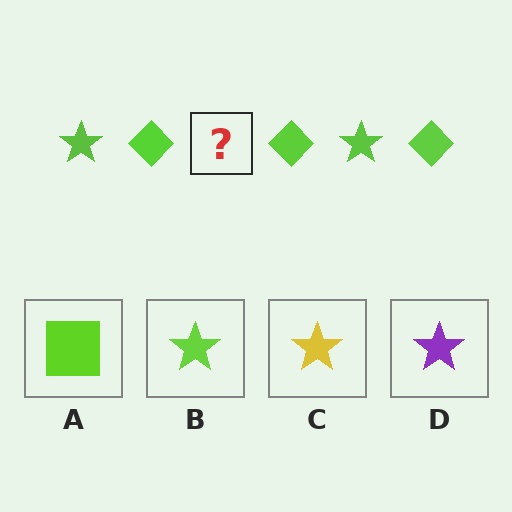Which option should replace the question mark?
Option B.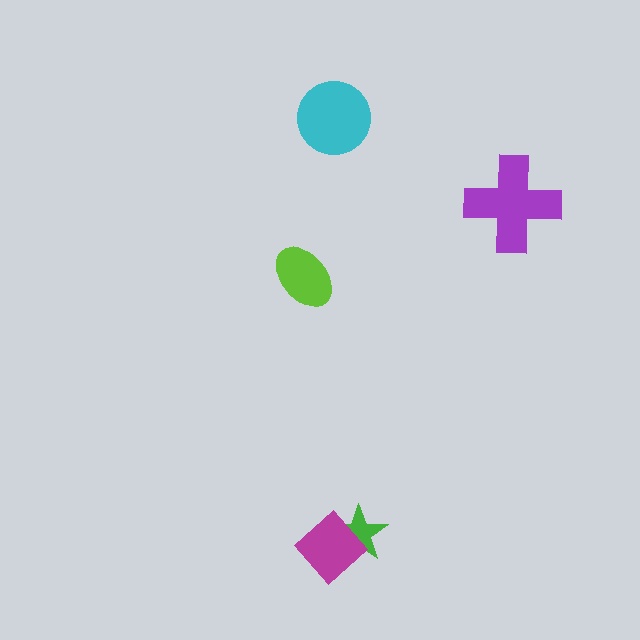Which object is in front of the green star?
The magenta diamond is in front of the green star.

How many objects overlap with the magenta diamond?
1 object overlaps with the magenta diamond.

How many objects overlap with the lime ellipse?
0 objects overlap with the lime ellipse.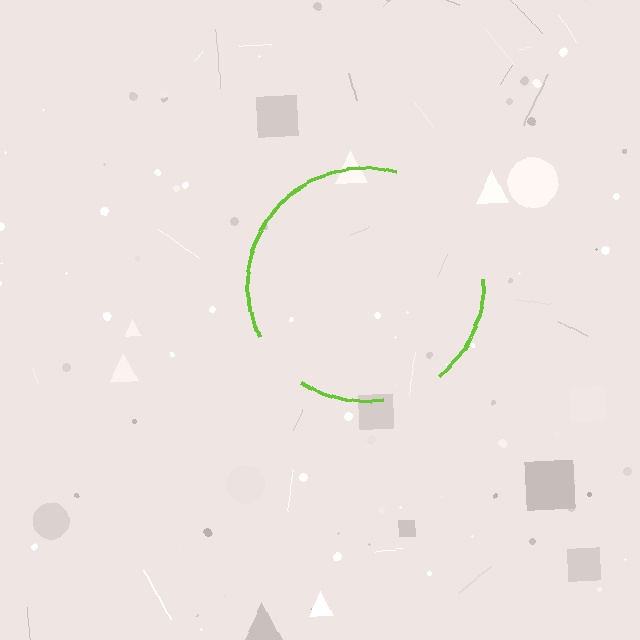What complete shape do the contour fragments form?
The contour fragments form a circle.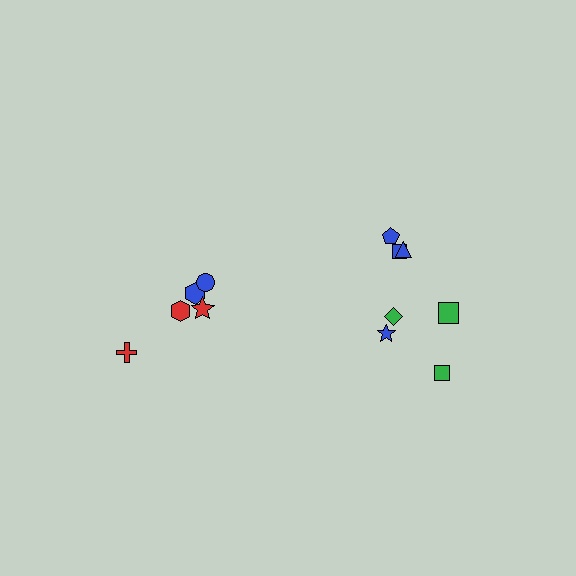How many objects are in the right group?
There are 7 objects.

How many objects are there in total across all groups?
There are 12 objects.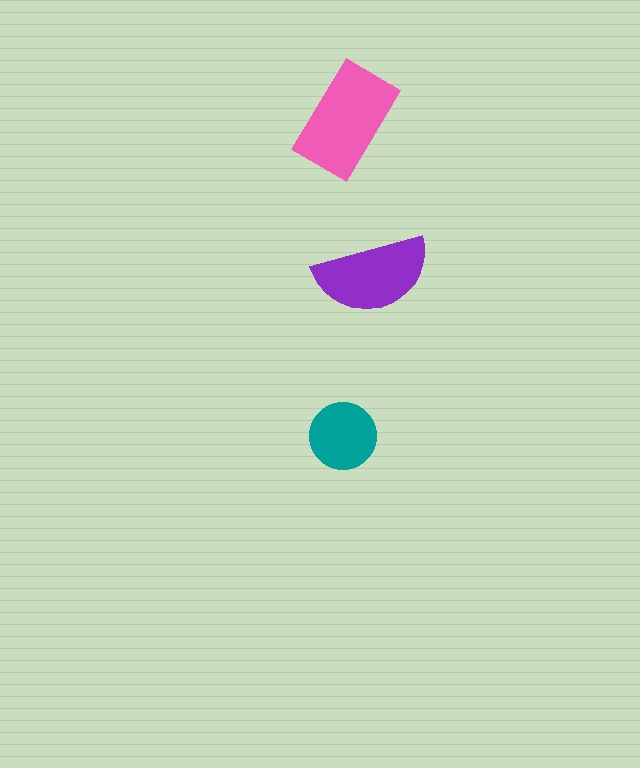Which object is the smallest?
The teal circle.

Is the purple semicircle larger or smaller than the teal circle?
Larger.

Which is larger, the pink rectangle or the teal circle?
The pink rectangle.